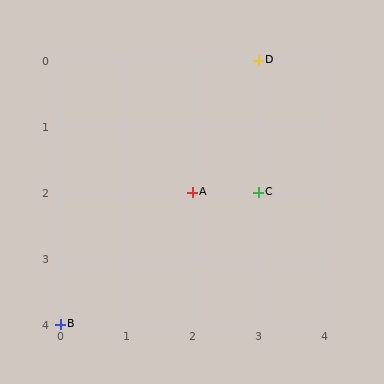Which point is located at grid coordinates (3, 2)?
Point C is at (3, 2).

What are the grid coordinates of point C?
Point C is at grid coordinates (3, 2).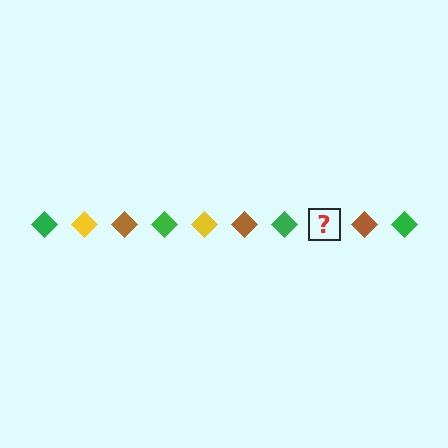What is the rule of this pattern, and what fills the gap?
The rule is that the pattern cycles through green, yellow, brown diamonds. The gap should be filled with a yellow diamond.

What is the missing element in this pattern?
The missing element is a yellow diamond.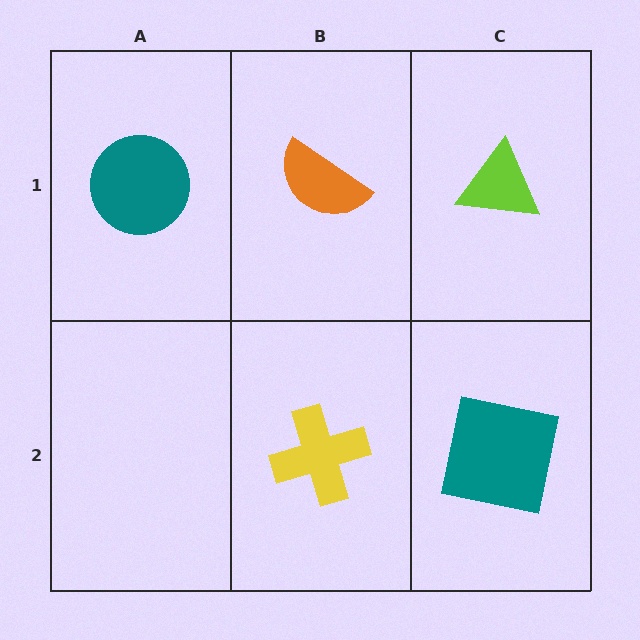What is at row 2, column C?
A teal square.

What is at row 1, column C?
A lime triangle.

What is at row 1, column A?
A teal circle.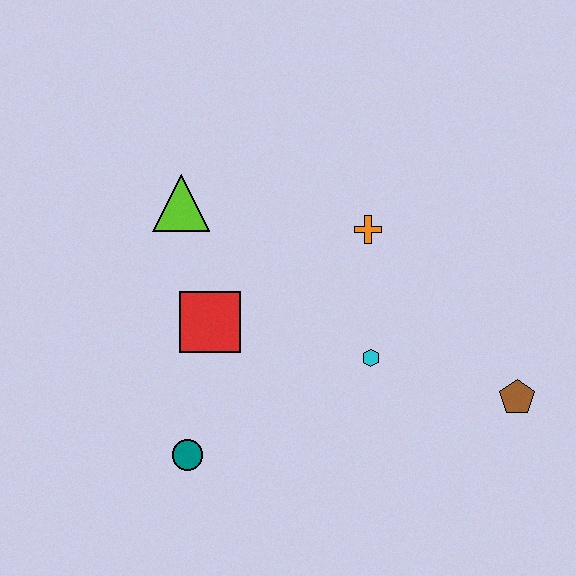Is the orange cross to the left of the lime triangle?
No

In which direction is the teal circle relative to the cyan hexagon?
The teal circle is to the left of the cyan hexagon.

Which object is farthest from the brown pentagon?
The lime triangle is farthest from the brown pentagon.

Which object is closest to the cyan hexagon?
The orange cross is closest to the cyan hexagon.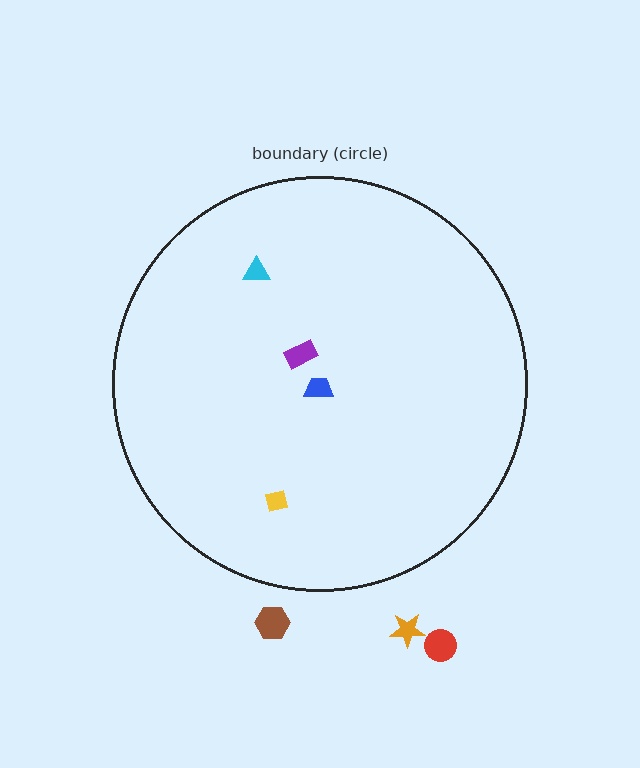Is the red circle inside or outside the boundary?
Outside.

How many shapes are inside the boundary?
4 inside, 3 outside.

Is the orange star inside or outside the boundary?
Outside.